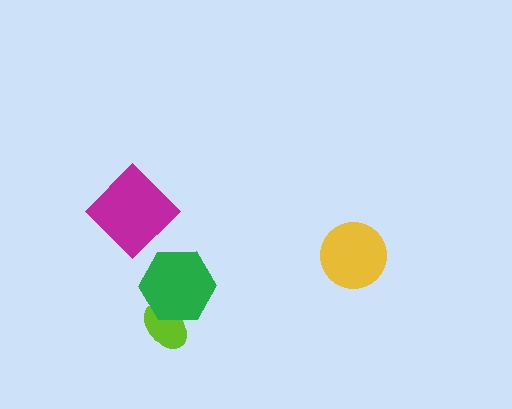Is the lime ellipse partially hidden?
Yes, it is partially covered by another shape.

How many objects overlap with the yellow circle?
0 objects overlap with the yellow circle.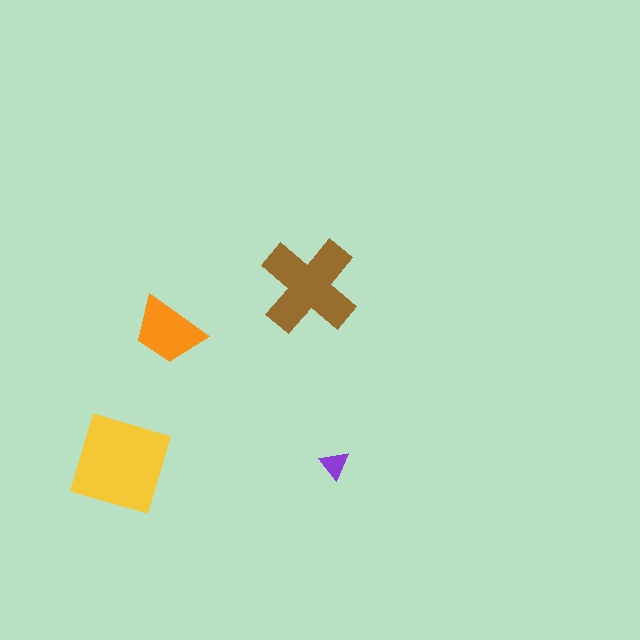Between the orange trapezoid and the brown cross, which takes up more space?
The brown cross.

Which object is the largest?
The yellow square.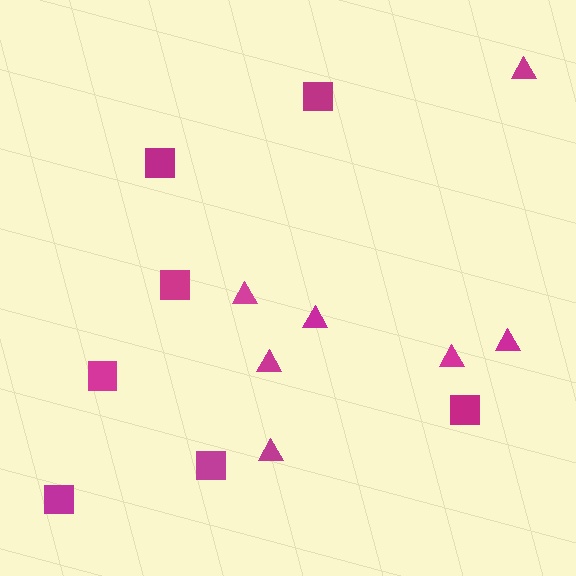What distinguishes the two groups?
There are 2 groups: one group of squares (7) and one group of triangles (7).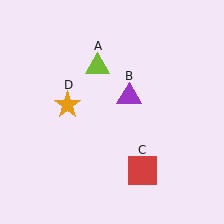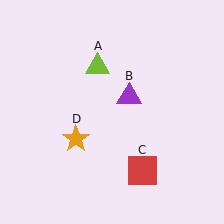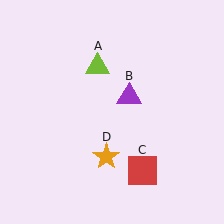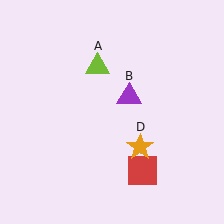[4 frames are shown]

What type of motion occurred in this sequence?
The orange star (object D) rotated counterclockwise around the center of the scene.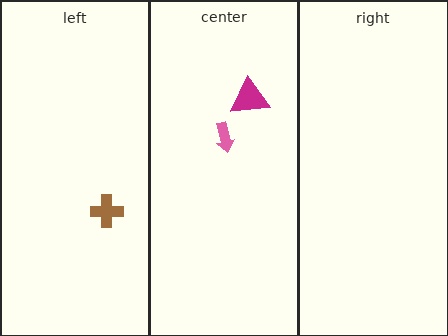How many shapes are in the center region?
2.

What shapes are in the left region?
The brown cross.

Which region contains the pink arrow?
The center region.